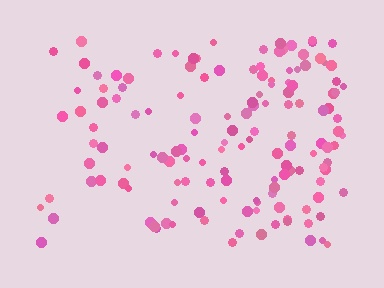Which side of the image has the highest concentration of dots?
The right.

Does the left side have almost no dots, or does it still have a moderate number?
Still a moderate number, just noticeably fewer than the right.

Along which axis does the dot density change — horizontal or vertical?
Horizontal.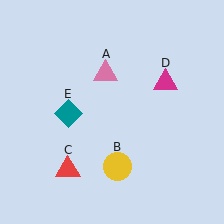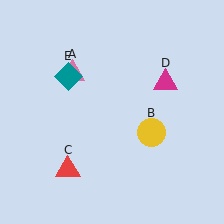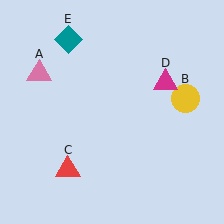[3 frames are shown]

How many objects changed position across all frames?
3 objects changed position: pink triangle (object A), yellow circle (object B), teal diamond (object E).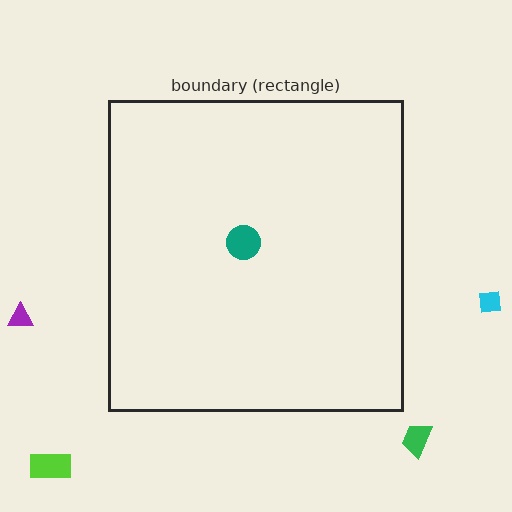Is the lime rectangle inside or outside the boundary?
Outside.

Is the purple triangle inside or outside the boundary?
Outside.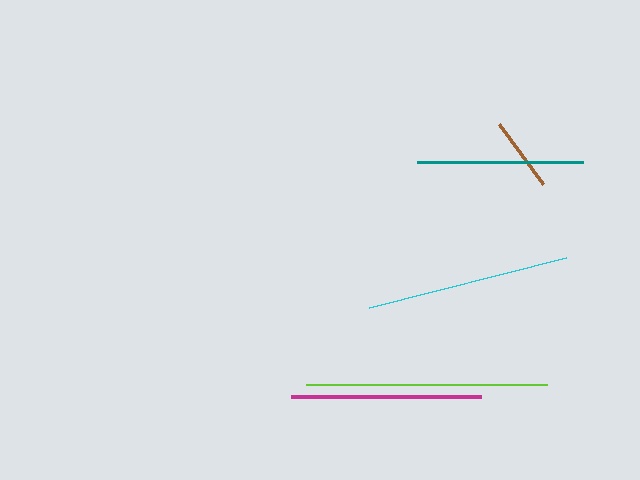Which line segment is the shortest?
The brown line is the shortest at approximately 74 pixels.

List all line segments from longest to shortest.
From longest to shortest: lime, cyan, magenta, teal, brown.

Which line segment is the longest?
The lime line is the longest at approximately 242 pixels.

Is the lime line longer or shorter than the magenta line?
The lime line is longer than the magenta line.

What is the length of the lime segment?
The lime segment is approximately 242 pixels long.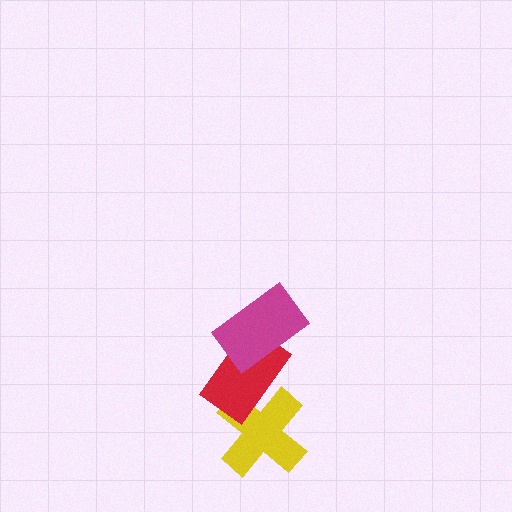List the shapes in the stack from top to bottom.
From top to bottom: the magenta rectangle, the red rectangle, the yellow cross.